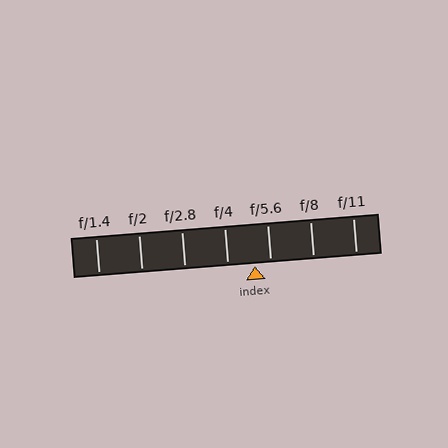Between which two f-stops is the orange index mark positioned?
The index mark is between f/4 and f/5.6.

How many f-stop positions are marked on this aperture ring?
There are 7 f-stop positions marked.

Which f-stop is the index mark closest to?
The index mark is closest to f/5.6.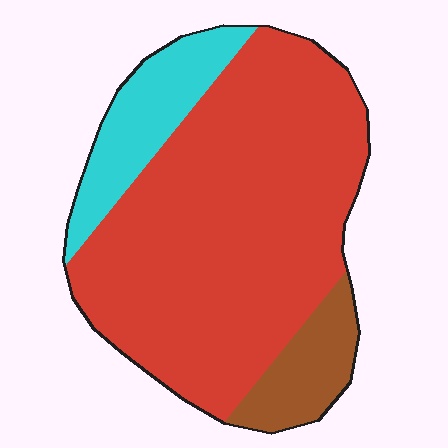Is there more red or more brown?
Red.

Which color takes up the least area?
Brown, at roughly 10%.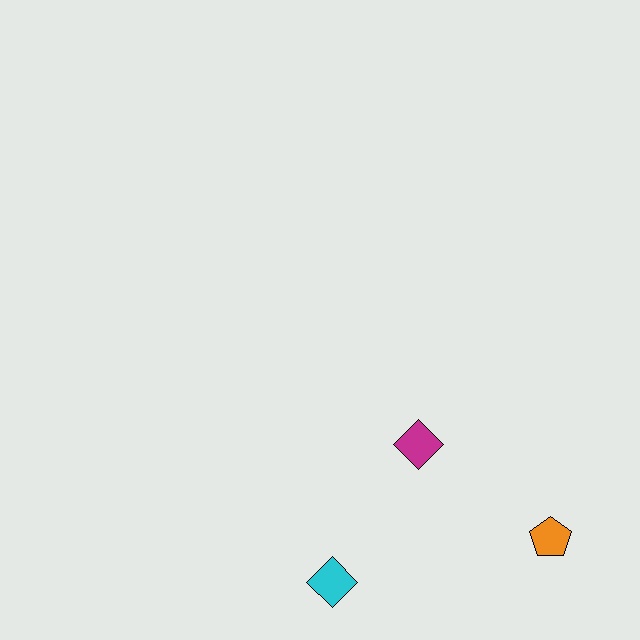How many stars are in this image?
There are no stars.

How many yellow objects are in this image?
There are no yellow objects.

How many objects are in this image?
There are 3 objects.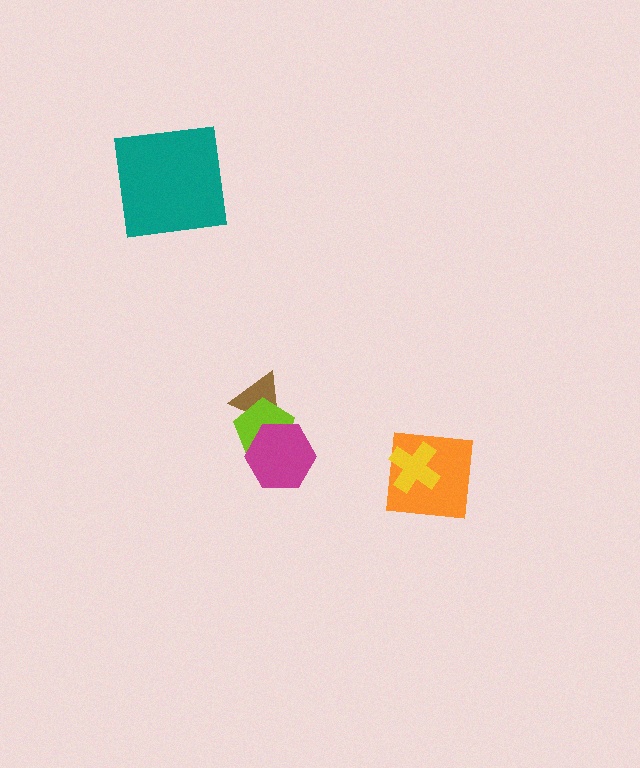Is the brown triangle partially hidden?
Yes, it is partially covered by another shape.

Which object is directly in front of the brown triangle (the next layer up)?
The lime pentagon is directly in front of the brown triangle.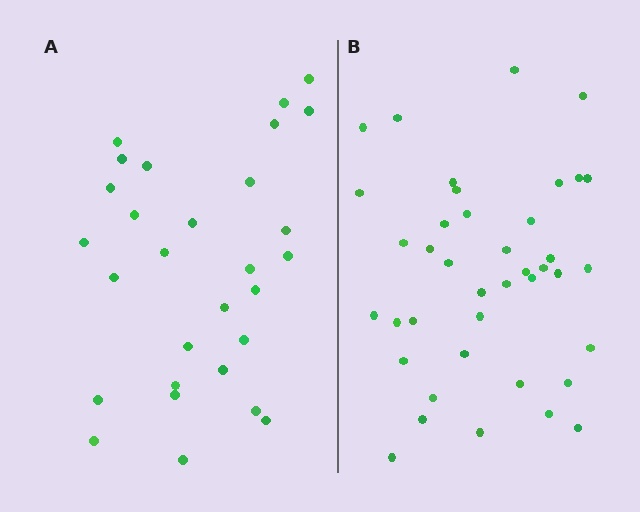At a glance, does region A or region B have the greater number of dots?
Region B (the right region) has more dots.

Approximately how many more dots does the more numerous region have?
Region B has roughly 12 or so more dots than region A.